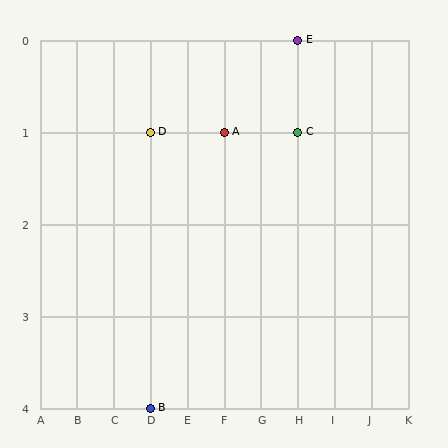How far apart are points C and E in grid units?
Points C and E are 1 row apart.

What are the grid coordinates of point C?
Point C is at grid coordinates (H, 1).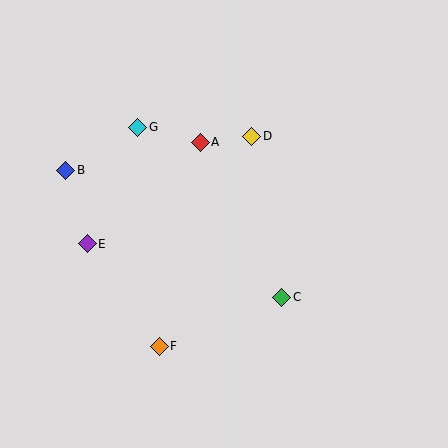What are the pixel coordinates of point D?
Point D is at (252, 137).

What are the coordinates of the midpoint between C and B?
The midpoint between C and B is at (174, 234).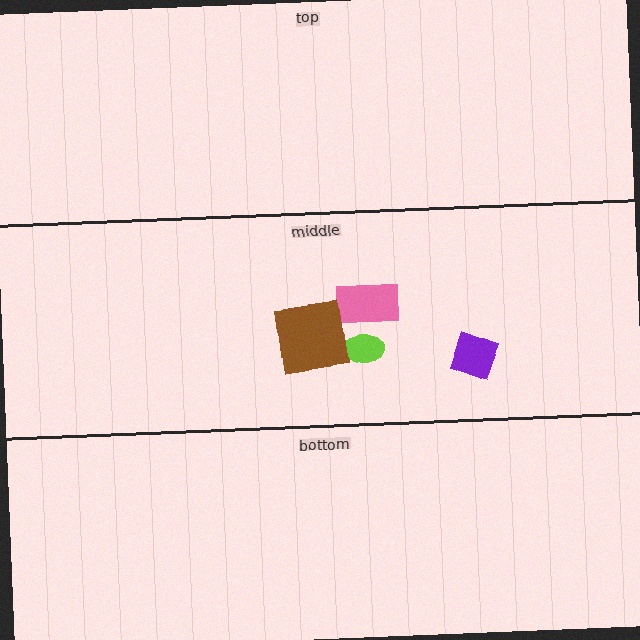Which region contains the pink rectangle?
The middle region.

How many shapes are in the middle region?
4.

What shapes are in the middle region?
The pink rectangle, the purple diamond, the lime ellipse, the brown square.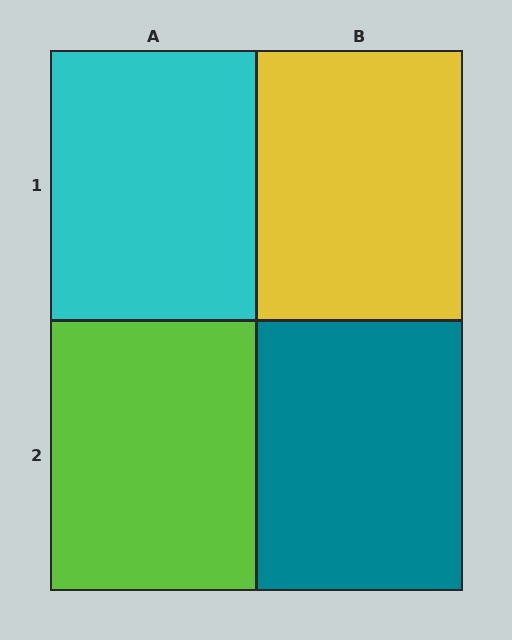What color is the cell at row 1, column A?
Cyan.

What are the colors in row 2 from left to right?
Lime, teal.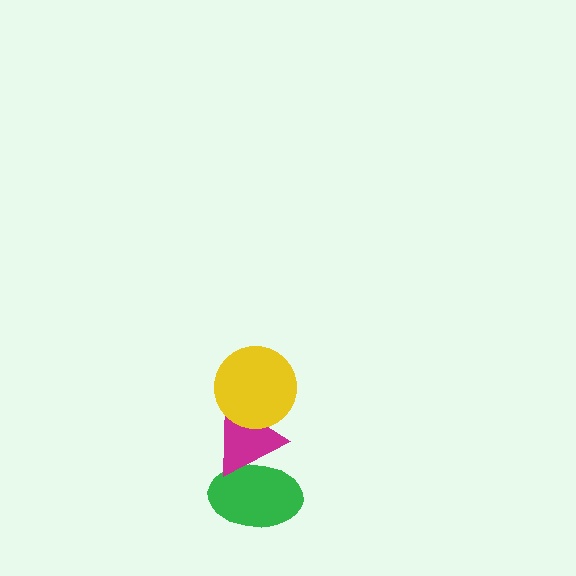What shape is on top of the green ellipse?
The magenta triangle is on top of the green ellipse.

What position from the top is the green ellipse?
The green ellipse is 3rd from the top.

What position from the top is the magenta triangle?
The magenta triangle is 2nd from the top.